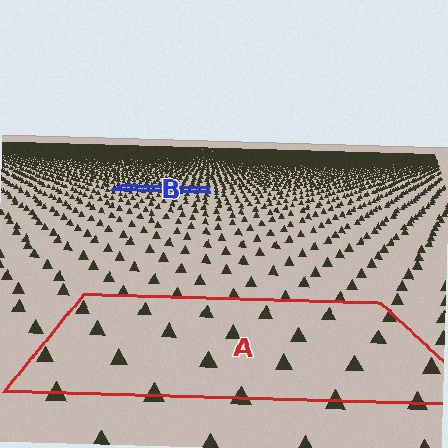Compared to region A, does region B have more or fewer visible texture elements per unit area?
Region B has more texture elements per unit area — they are packed more densely because it is farther away.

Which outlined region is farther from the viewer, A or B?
Region B is farther from the viewer — the texture elements inside it appear smaller and more densely packed.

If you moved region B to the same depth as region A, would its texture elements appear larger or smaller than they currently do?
They would appear larger. At a closer depth, the same texture elements are projected at a bigger on-screen size.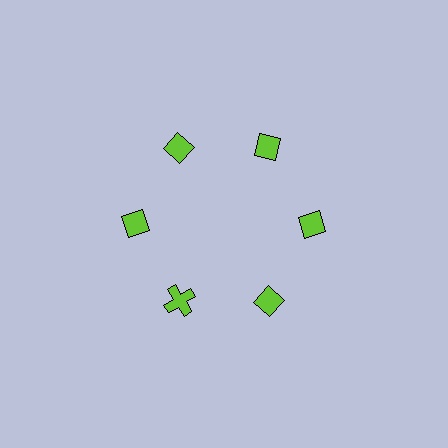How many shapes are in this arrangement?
There are 6 shapes arranged in a ring pattern.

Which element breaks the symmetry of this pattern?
The lime cross at roughly the 7 o'clock position breaks the symmetry. All other shapes are lime diamonds.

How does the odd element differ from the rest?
It has a different shape: cross instead of diamond.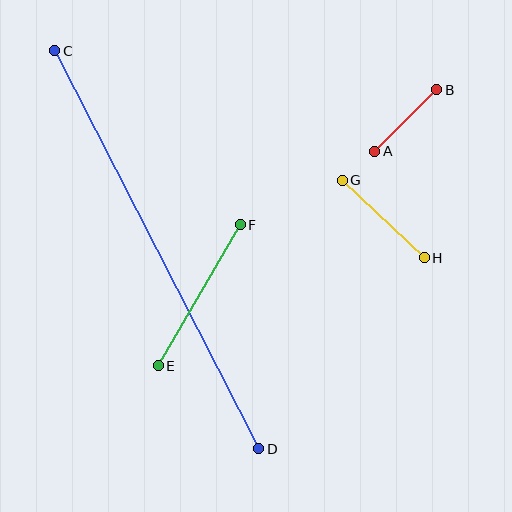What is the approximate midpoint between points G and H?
The midpoint is at approximately (383, 219) pixels.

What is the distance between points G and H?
The distance is approximately 113 pixels.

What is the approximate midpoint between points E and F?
The midpoint is at approximately (199, 295) pixels.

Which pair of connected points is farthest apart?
Points C and D are farthest apart.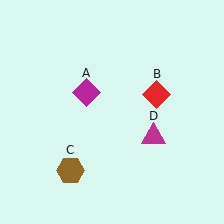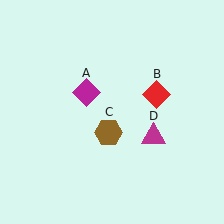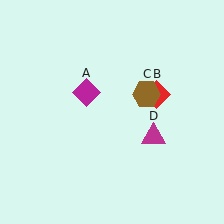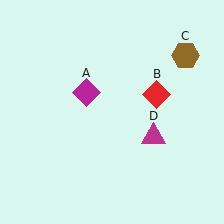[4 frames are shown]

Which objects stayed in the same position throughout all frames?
Magenta diamond (object A) and red diamond (object B) and magenta triangle (object D) remained stationary.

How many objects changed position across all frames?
1 object changed position: brown hexagon (object C).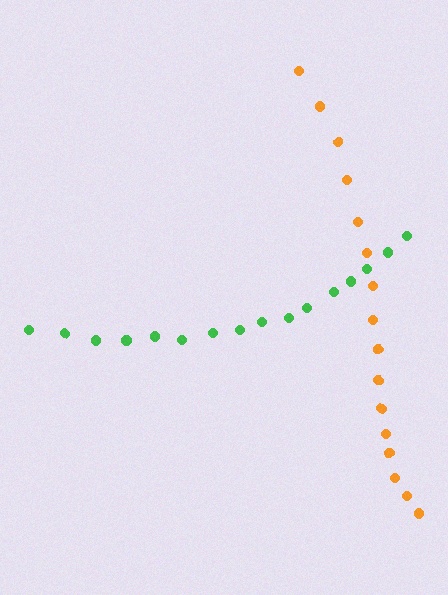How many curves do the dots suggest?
There are 2 distinct paths.